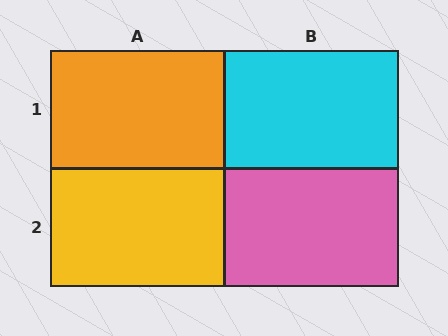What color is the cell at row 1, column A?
Orange.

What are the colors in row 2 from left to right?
Yellow, pink.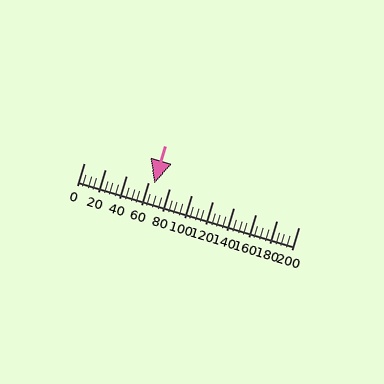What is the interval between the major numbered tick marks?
The major tick marks are spaced 20 units apart.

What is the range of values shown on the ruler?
The ruler shows values from 0 to 200.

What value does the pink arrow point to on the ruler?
The pink arrow points to approximately 66.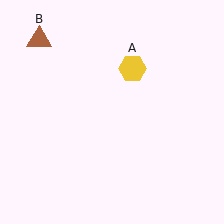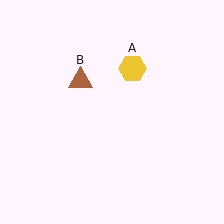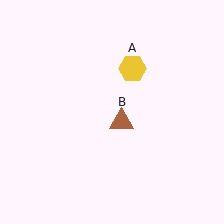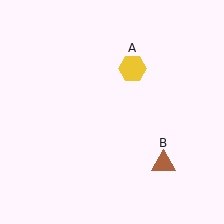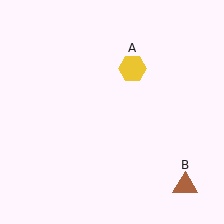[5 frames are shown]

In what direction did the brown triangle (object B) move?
The brown triangle (object B) moved down and to the right.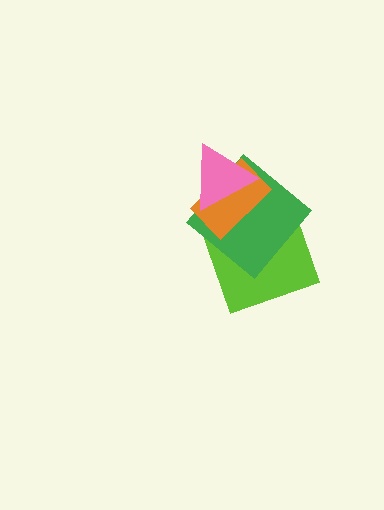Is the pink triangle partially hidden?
No, no other shape covers it.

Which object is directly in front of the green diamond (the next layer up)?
The orange rectangle is directly in front of the green diamond.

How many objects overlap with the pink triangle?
2 objects overlap with the pink triangle.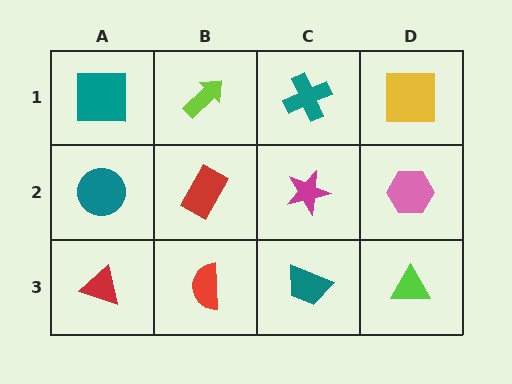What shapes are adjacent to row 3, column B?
A red rectangle (row 2, column B), a red triangle (row 3, column A), a teal trapezoid (row 3, column C).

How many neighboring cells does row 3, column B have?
3.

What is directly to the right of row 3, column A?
A red semicircle.